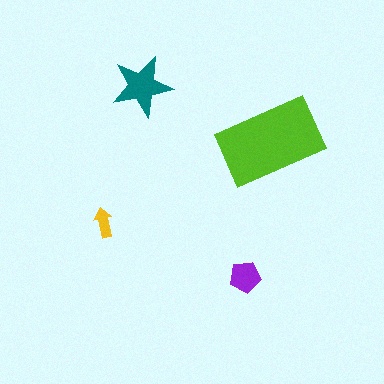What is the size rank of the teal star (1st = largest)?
2nd.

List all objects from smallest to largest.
The yellow arrow, the purple pentagon, the teal star, the lime rectangle.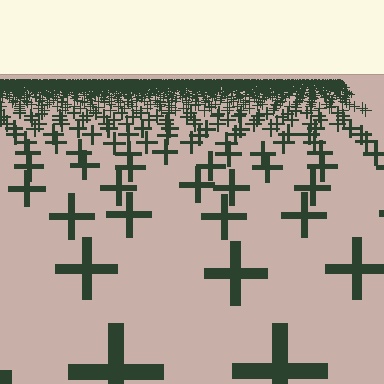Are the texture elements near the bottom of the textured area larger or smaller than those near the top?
Larger. Near the bottom, elements are closer to the viewer and appear at a bigger on-screen size.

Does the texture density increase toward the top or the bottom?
Density increases toward the top.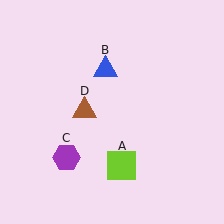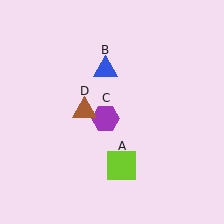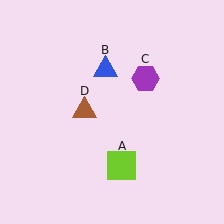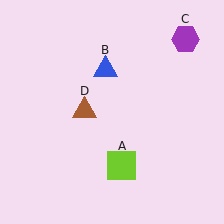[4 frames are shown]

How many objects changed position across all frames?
1 object changed position: purple hexagon (object C).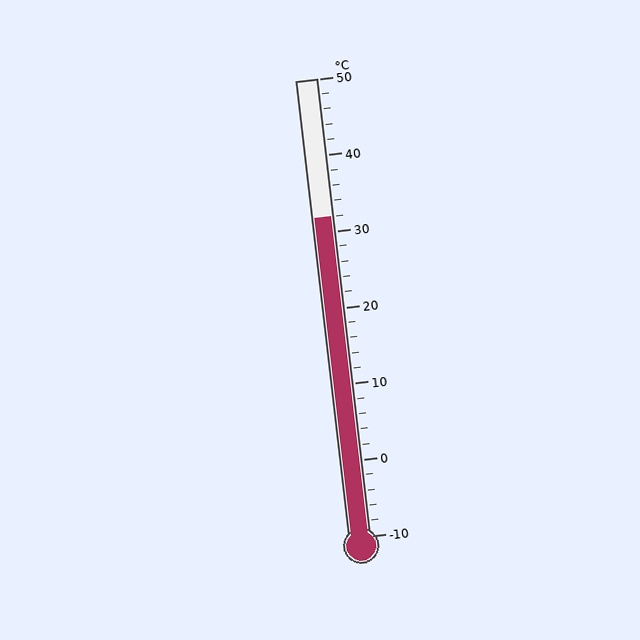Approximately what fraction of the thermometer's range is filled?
The thermometer is filled to approximately 70% of its range.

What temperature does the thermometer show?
The thermometer shows approximately 32°C.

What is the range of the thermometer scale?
The thermometer scale ranges from -10°C to 50°C.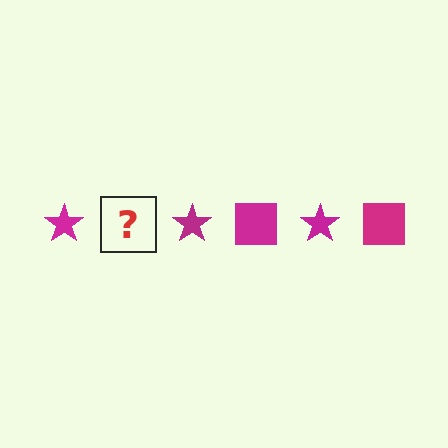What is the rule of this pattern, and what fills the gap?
The rule is that the pattern cycles through star, square shapes in magenta. The gap should be filled with a magenta square.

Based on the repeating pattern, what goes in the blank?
The blank should be a magenta square.